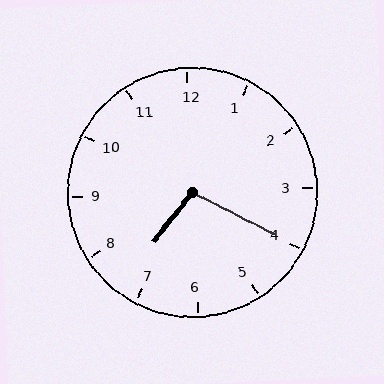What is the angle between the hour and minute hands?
Approximately 100 degrees.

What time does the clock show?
7:20.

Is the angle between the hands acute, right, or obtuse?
It is obtuse.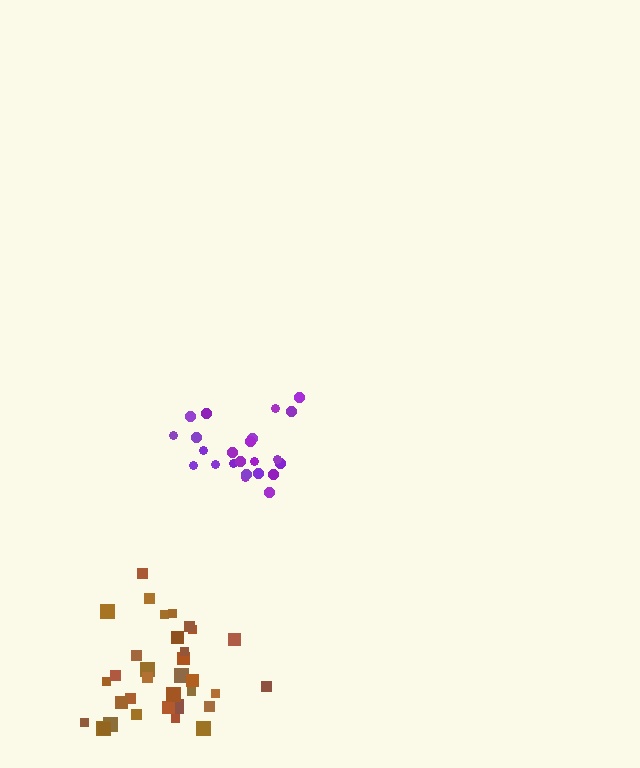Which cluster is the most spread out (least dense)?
Purple.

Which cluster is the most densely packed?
Brown.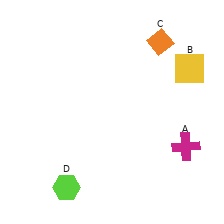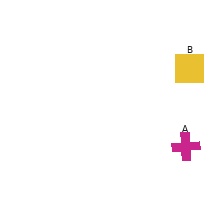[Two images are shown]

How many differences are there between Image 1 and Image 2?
There are 2 differences between the two images.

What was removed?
The orange diamond (C), the lime hexagon (D) were removed in Image 2.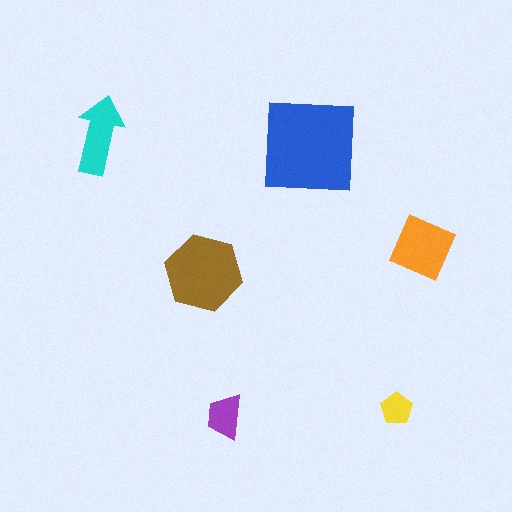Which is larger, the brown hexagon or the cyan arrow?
The brown hexagon.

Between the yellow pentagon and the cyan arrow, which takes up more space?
The cyan arrow.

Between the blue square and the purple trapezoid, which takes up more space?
The blue square.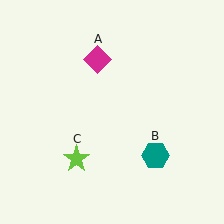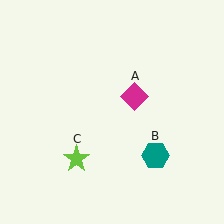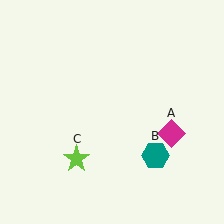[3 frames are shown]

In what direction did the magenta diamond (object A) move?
The magenta diamond (object A) moved down and to the right.